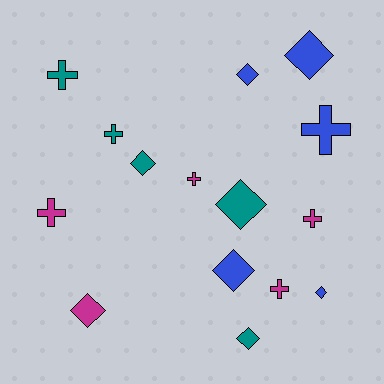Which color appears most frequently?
Blue, with 5 objects.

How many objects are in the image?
There are 15 objects.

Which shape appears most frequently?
Diamond, with 8 objects.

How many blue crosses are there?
There is 1 blue cross.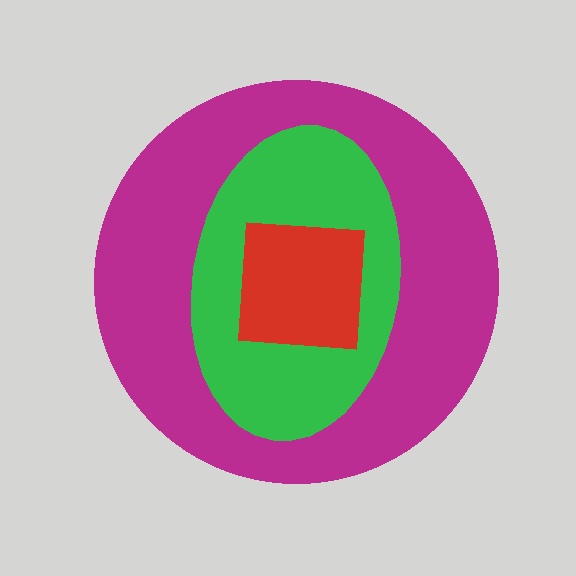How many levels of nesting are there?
3.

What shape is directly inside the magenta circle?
The green ellipse.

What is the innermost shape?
The red square.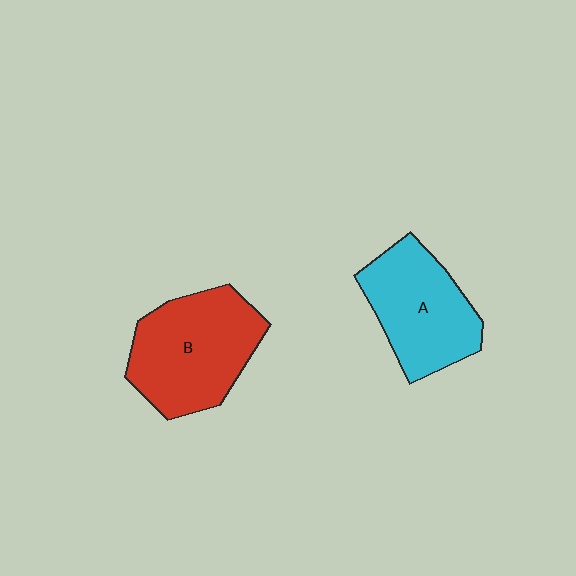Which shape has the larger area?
Shape B (red).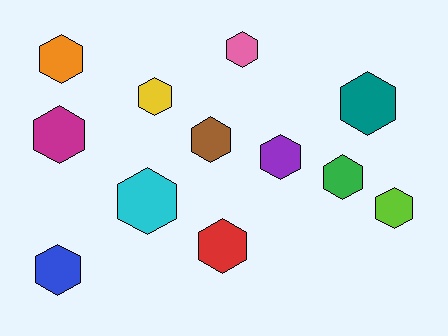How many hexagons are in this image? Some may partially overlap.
There are 12 hexagons.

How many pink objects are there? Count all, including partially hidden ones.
There is 1 pink object.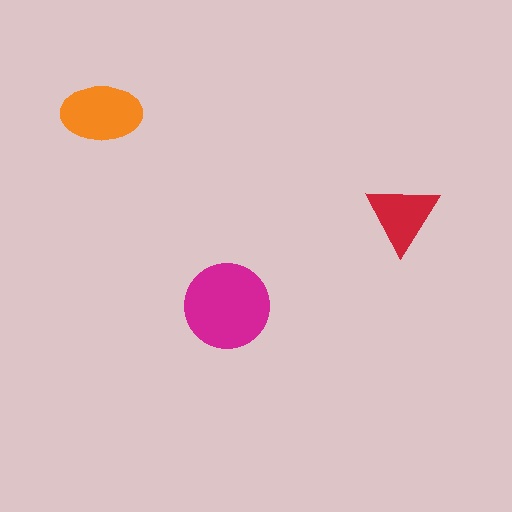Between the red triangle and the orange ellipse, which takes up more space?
The orange ellipse.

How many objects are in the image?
There are 3 objects in the image.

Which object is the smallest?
The red triangle.